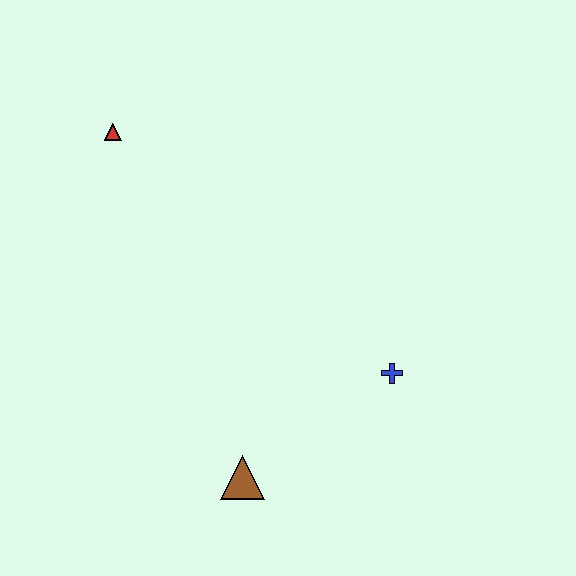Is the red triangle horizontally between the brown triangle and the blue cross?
No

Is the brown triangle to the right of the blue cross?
No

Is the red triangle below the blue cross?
No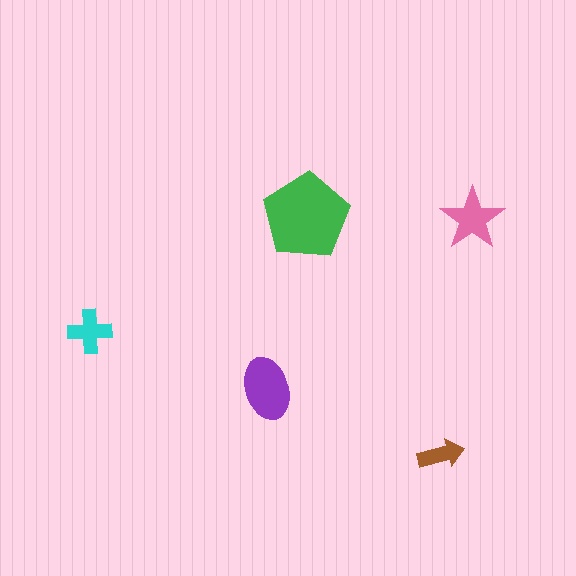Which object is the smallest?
The brown arrow.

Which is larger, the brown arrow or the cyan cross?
The cyan cross.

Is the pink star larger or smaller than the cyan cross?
Larger.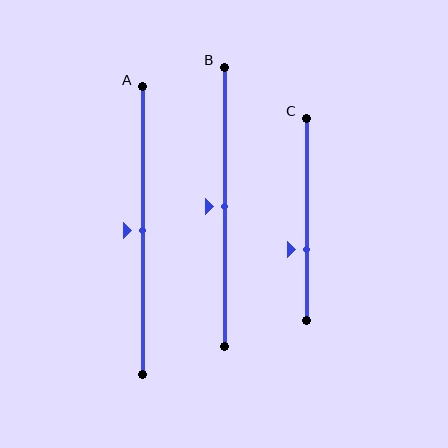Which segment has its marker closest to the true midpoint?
Segment A has its marker closest to the true midpoint.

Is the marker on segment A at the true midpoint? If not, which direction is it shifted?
Yes, the marker on segment A is at the true midpoint.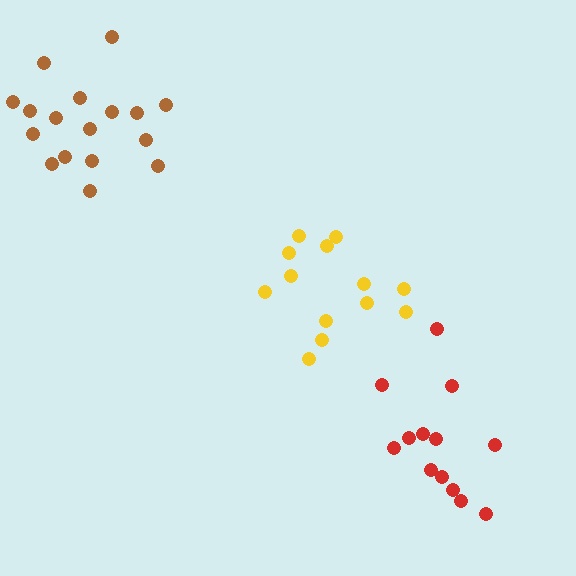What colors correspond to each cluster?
The clusters are colored: red, yellow, brown.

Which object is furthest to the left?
The brown cluster is leftmost.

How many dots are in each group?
Group 1: 13 dots, Group 2: 13 dots, Group 3: 17 dots (43 total).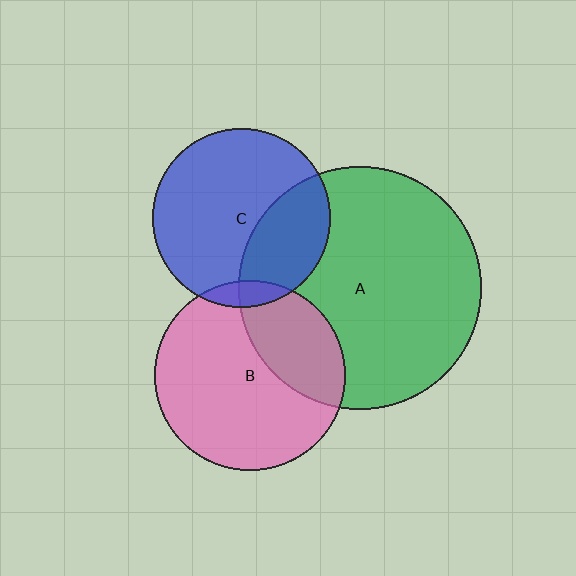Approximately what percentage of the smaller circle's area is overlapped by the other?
Approximately 5%.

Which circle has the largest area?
Circle A (green).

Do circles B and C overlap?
Yes.